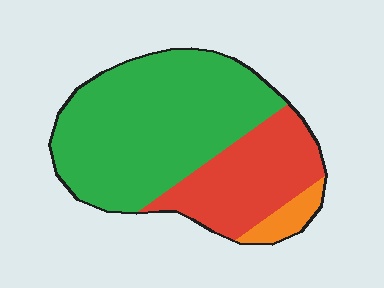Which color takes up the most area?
Green, at roughly 65%.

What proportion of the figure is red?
Red covers 30% of the figure.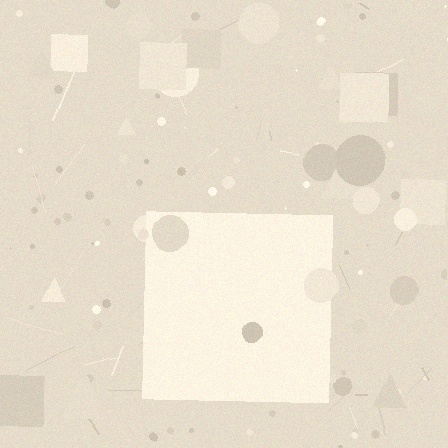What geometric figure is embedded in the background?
A square is embedded in the background.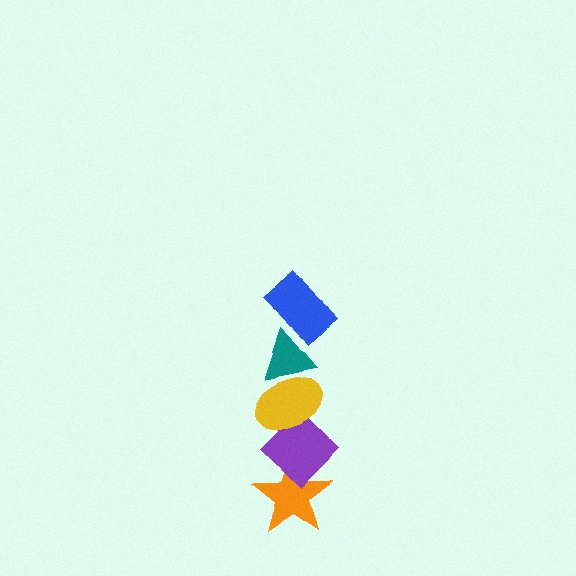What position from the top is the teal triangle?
The teal triangle is 2nd from the top.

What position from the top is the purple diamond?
The purple diamond is 4th from the top.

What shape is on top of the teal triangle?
The blue rectangle is on top of the teal triangle.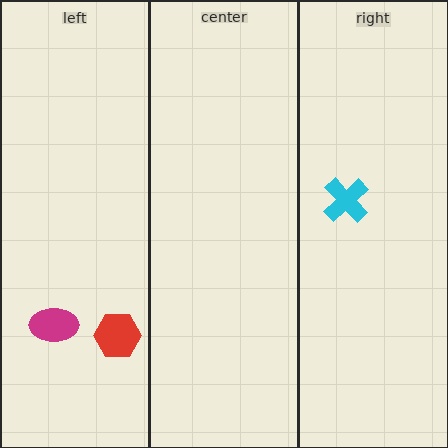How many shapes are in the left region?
2.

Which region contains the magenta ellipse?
The left region.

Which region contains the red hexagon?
The left region.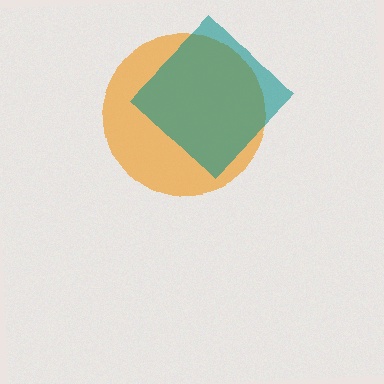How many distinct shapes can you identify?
There are 2 distinct shapes: an orange circle, a teal diamond.